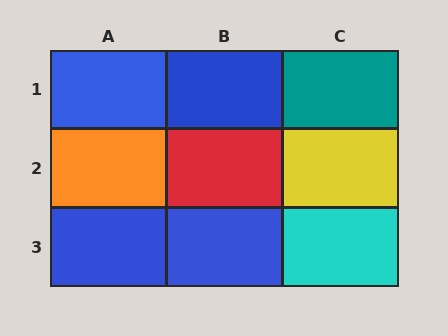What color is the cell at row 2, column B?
Red.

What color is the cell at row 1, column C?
Teal.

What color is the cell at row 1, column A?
Blue.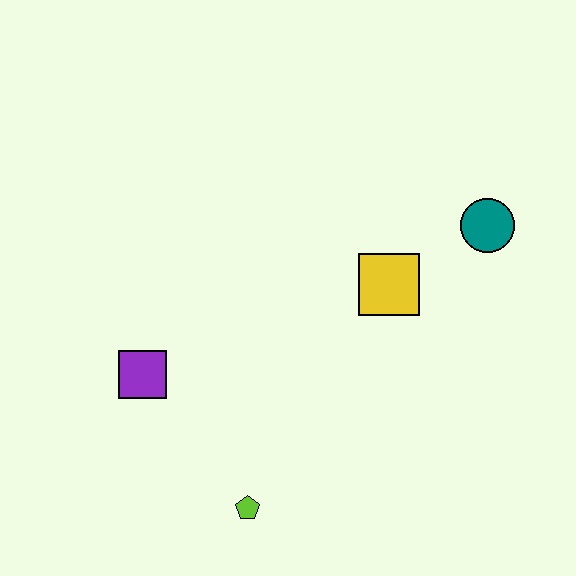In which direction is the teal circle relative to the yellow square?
The teal circle is to the right of the yellow square.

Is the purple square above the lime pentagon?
Yes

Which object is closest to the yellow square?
The teal circle is closest to the yellow square.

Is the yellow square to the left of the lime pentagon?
No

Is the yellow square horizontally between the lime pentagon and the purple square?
No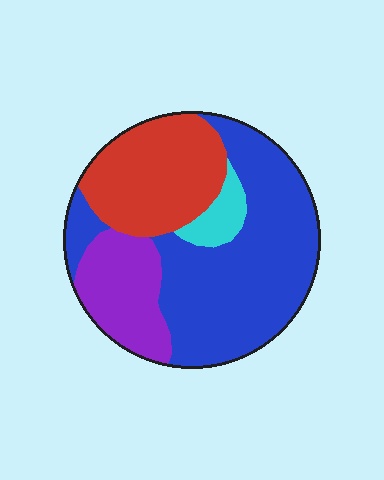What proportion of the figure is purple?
Purple covers 17% of the figure.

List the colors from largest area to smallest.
From largest to smallest: blue, red, purple, cyan.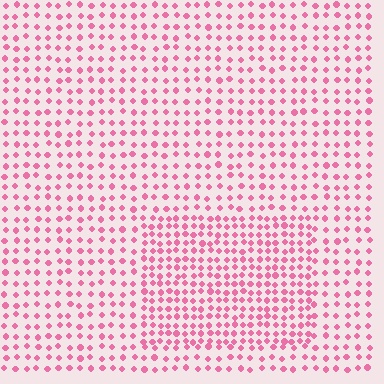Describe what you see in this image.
The image contains small pink elements arranged at two different densities. A rectangle-shaped region is visible where the elements are more densely packed than the surrounding area.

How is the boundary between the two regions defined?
The boundary is defined by a change in element density (approximately 1.7x ratio). All elements are the same color, size, and shape.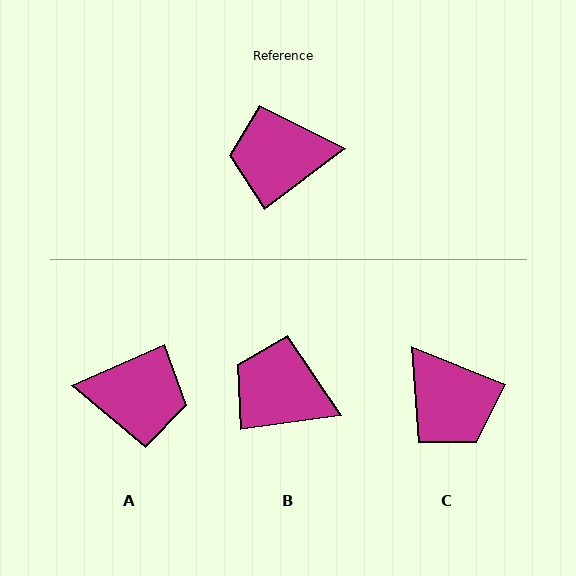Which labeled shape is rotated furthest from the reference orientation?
A, about 167 degrees away.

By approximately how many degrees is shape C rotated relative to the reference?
Approximately 121 degrees counter-clockwise.